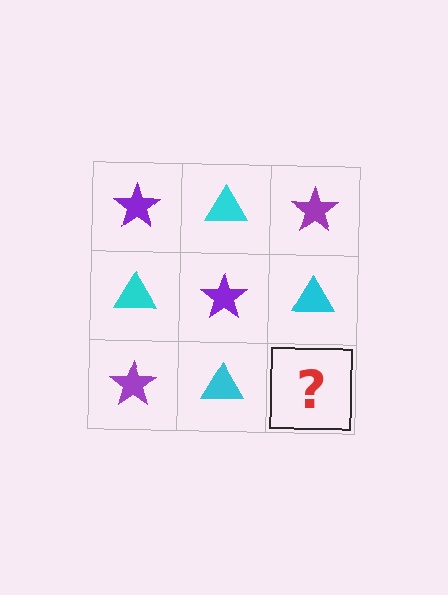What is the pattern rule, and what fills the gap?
The rule is that it alternates purple star and cyan triangle in a checkerboard pattern. The gap should be filled with a purple star.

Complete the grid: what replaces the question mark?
The question mark should be replaced with a purple star.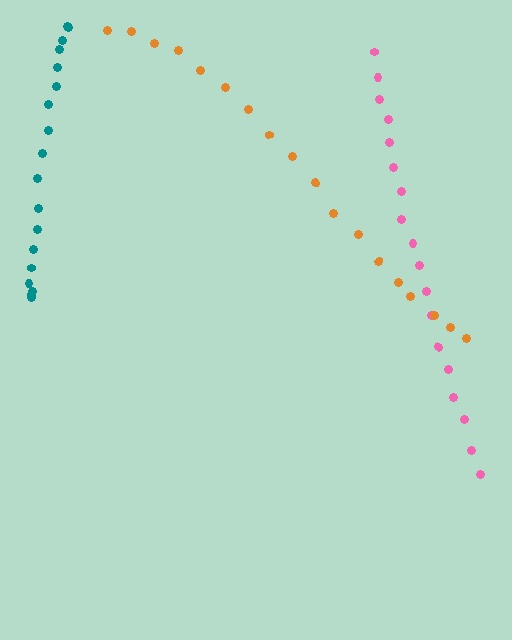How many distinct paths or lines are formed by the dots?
There are 3 distinct paths.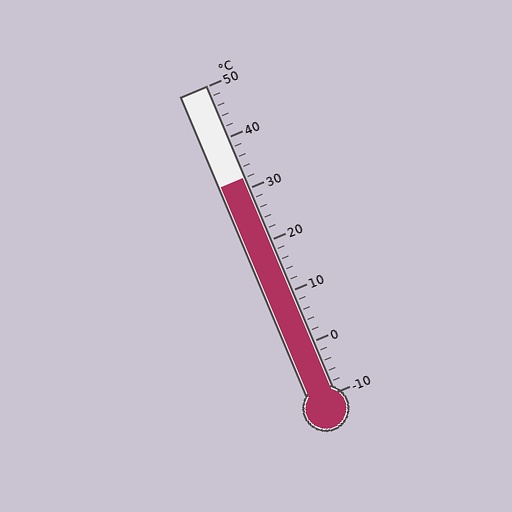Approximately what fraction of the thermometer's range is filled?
The thermometer is filled to approximately 70% of its range.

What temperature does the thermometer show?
The thermometer shows approximately 32°C.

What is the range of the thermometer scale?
The thermometer scale ranges from -10°C to 50°C.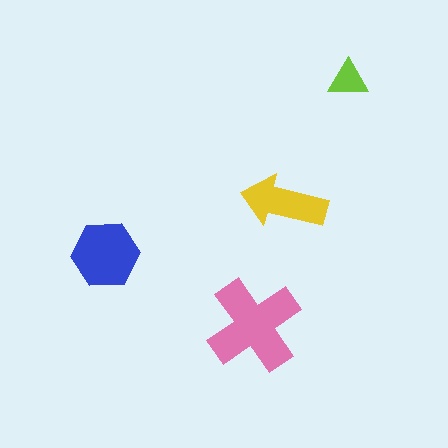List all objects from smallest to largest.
The lime triangle, the yellow arrow, the blue hexagon, the pink cross.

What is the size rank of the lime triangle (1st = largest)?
4th.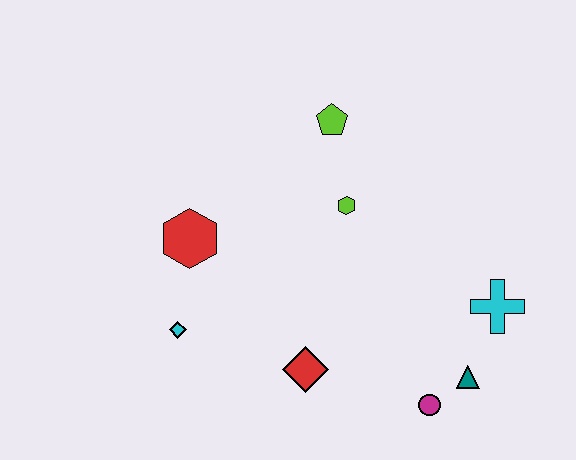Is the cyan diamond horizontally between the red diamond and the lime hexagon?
No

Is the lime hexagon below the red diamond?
No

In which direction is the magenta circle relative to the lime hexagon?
The magenta circle is below the lime hexagon.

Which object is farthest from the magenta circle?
The lime pentagon is farthest from the magenta circle.